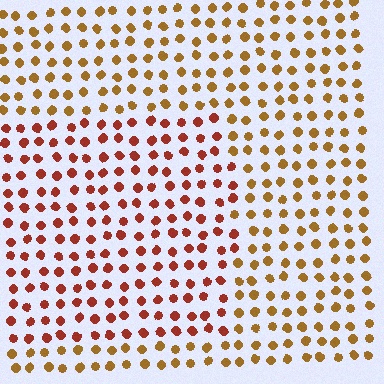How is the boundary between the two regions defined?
The boundary is defined purely by a slight shift in hue (about 32 degrees). Spacing, size, and orientation are identical on both sides.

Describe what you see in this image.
The image is filled with small brown elements in a uniform arrangement. A rectangle-shaped region is visible where the elements are tinted to a slightly different hue, forming a subtle color boundary.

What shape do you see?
I see a rectangle.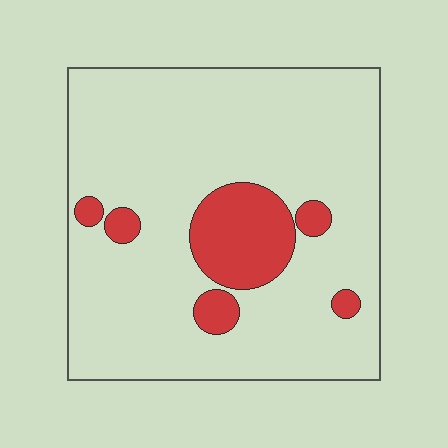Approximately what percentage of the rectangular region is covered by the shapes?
Approximately 15%.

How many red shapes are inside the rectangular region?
6.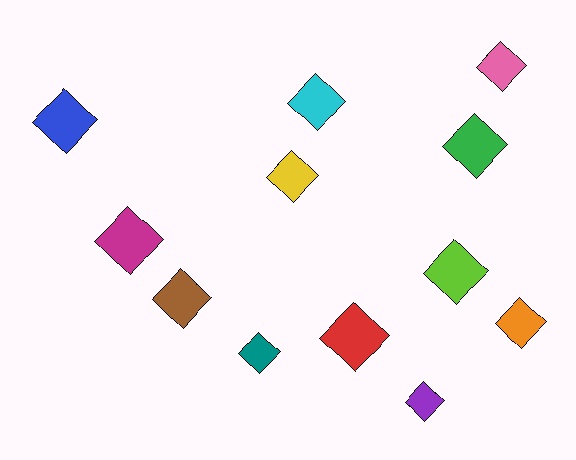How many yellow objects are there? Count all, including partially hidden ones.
There is 1 yellow object.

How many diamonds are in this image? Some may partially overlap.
There are 12 diamonds.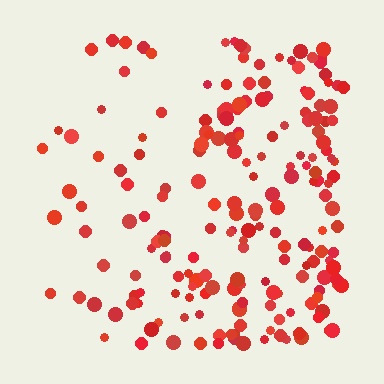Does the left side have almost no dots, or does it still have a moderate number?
Still a moderate number, just noticeably fewer than the right.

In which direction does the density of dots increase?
From left to right, with the right side densest.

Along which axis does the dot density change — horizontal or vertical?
Horizontal.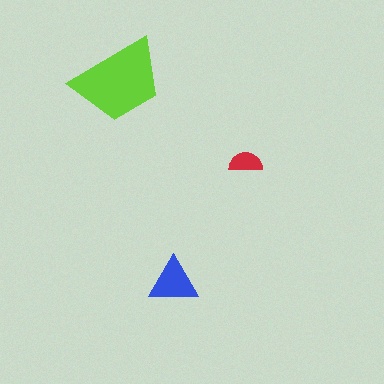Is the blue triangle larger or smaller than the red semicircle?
Larger.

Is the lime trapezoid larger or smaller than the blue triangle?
Larger.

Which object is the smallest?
The red semicircle.